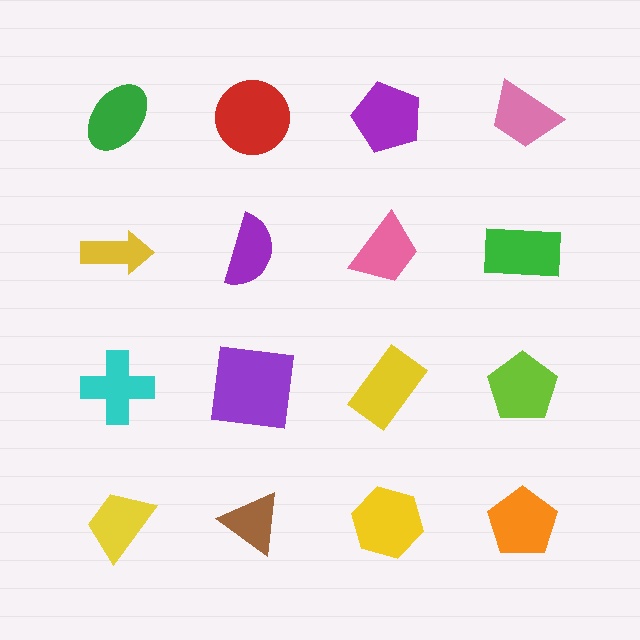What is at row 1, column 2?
A red circle.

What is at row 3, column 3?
A yellow rectangle.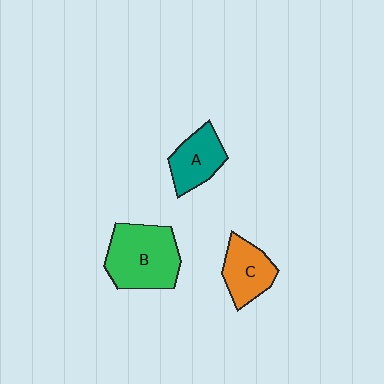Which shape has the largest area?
Shape B (green).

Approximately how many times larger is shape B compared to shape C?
Approximately 1.6 times.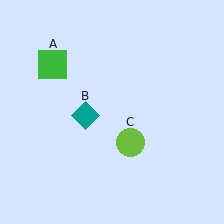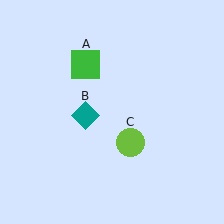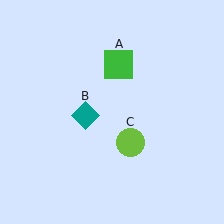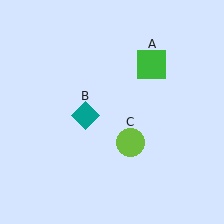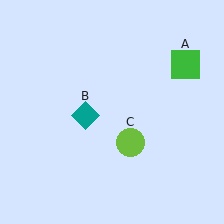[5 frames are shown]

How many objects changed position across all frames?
1 object changed position: green square (object A).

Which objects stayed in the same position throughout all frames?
Teal diamond (object B) and lime circle (object C) remained stationary.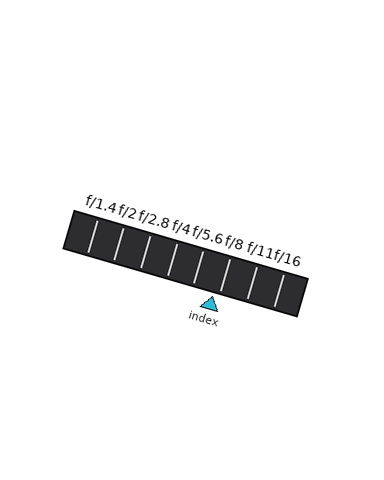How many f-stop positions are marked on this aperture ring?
There are 8 f-stop positions marked.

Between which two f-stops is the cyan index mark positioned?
The index mark is between f/5.6 and f/8.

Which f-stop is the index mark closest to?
The index mark is closest to f/8.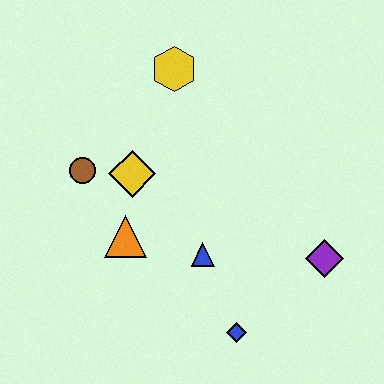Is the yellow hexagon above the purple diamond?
Yes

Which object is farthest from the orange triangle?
The purple diamond is farthest from the orange triangle.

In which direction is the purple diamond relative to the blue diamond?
The purple diamond is to the right of the blue diamond.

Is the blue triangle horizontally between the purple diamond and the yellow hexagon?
Yes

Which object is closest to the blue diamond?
The blue triangle is closest to the blue diamond.